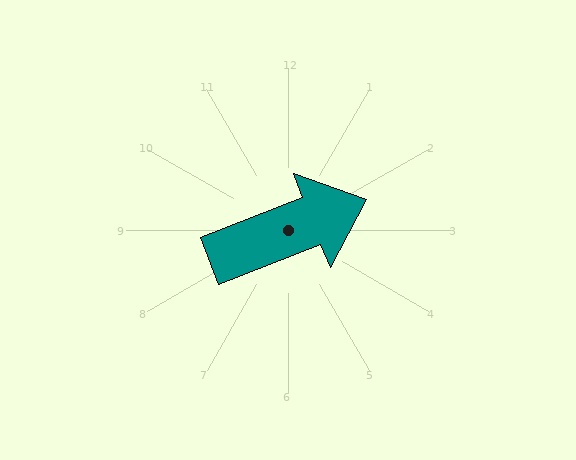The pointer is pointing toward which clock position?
Roughly 2 o'clock.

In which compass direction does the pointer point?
East.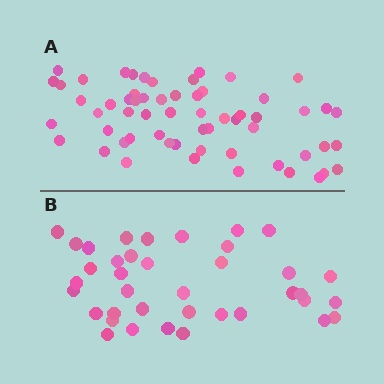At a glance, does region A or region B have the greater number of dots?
Region A (the top region) has more dots.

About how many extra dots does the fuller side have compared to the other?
Region A has approximately 20 more dots than region B.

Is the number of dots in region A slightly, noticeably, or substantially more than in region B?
Region A has substantially more. The ratio is roughly 1.6 to 1.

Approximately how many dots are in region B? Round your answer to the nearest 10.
About 40 dots. (The exact count is 38, which rounds to 40.)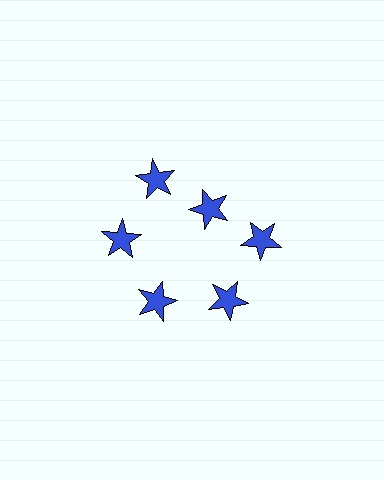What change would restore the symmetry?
The symmetry would be restored by moving it outward, back onto the ring so that all 6 stars sit at equal angles and equal distance from the center.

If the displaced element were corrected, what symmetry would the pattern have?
It would have 6-fold rotational symmetry — the pattern would map onto itself every 60 degrees.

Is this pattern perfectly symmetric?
No. The 6 blue stars are arranged in a ring, but one element near the 1 o'clock position is pulled inward toward the center, breaking the 6-fold rotational symmetry.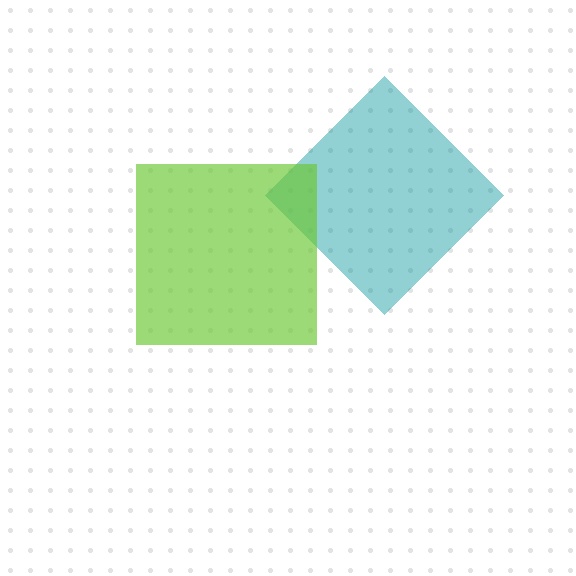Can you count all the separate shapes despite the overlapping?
Yes, there are 2 separate shapes.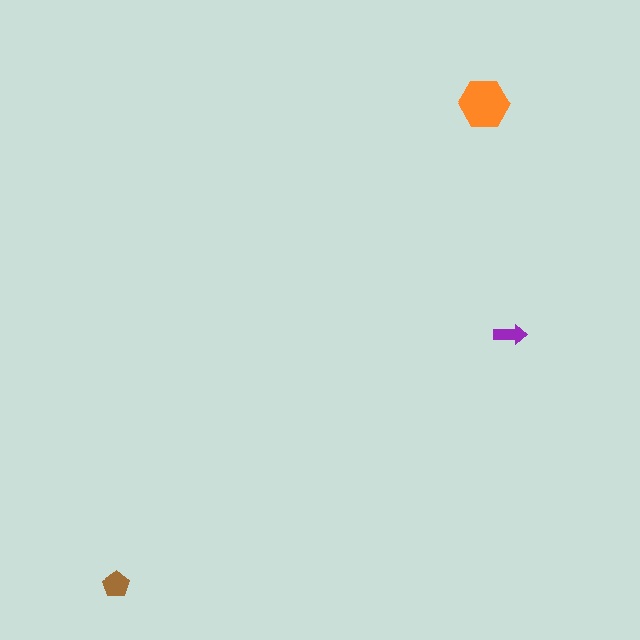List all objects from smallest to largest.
The purple arrow, the brown pentagon, the orange hexagon.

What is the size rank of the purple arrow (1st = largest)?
3rd.